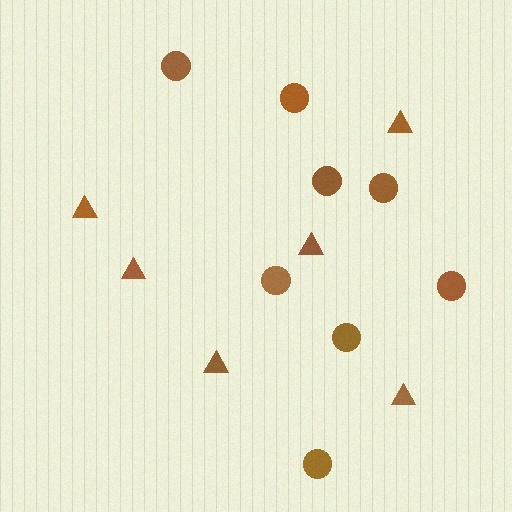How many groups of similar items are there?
There are 2 groups: one group of triangles (6) and one group of circles (8).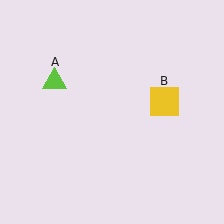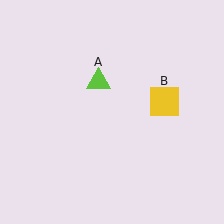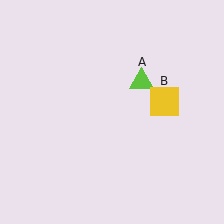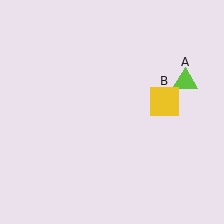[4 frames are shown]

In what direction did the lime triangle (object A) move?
The lime triangle (object A) moved right.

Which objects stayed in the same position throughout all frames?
Yellow square (object B) remained stationary.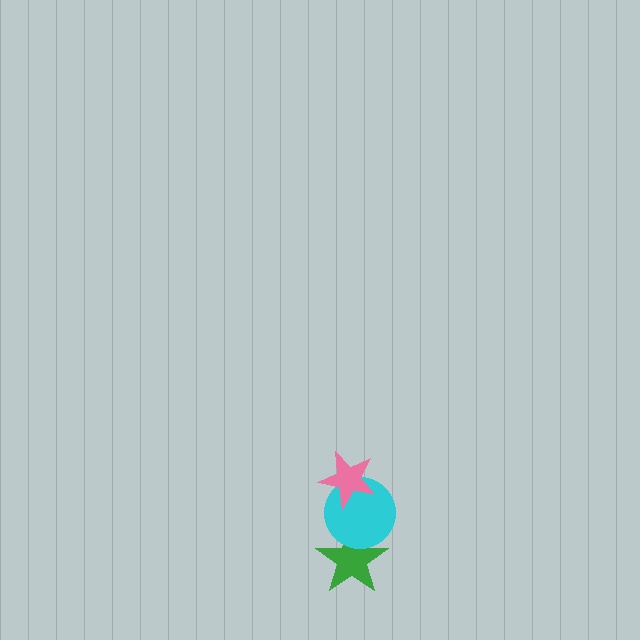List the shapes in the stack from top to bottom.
From top to bottom: the pink star, the cyan circle, the green star.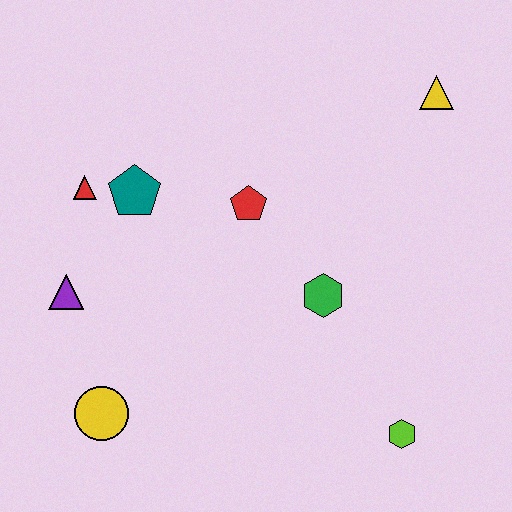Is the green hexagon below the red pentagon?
Yes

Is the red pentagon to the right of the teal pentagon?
Yes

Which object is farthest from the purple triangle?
The yellow triangle is farthest from the purple triangle.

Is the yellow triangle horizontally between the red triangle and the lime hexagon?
No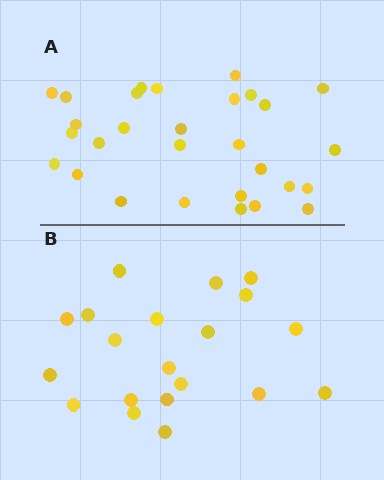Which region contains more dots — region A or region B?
Region A (the top region) has more dots.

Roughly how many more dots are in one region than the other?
Region A has roughly 8 or so more dots than region B.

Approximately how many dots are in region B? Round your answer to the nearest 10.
About 20 dots.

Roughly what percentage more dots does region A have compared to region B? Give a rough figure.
About 45% more.